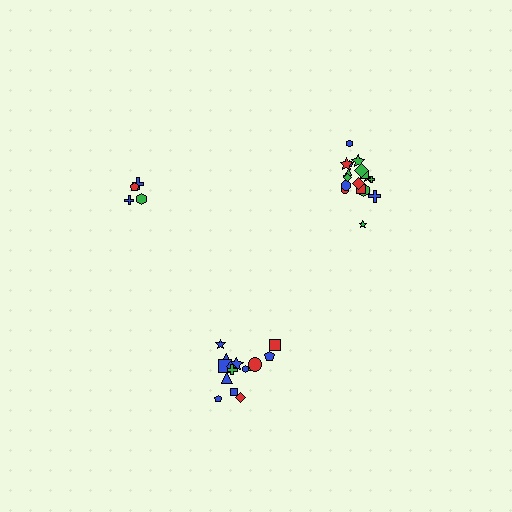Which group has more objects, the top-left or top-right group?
The top-right group.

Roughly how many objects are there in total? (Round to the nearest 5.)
Roughly 35 objects in total.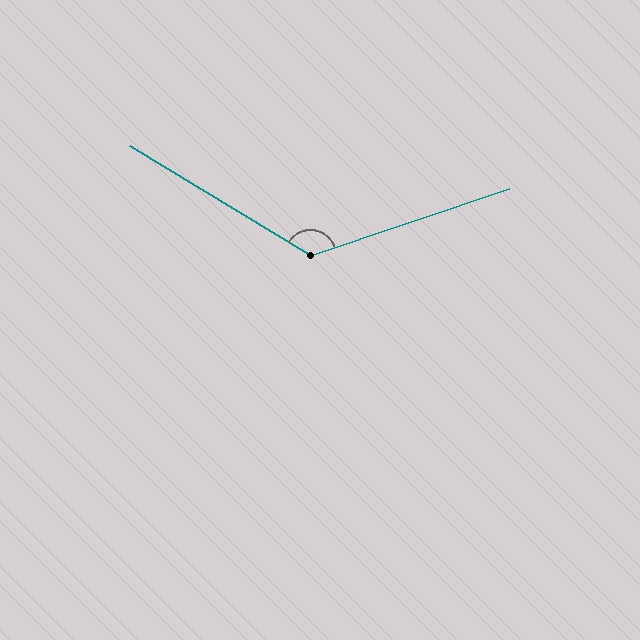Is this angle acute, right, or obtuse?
It is obtuse.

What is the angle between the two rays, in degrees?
Approximately 130 degrees.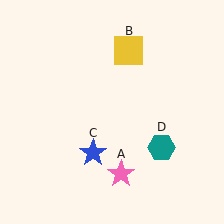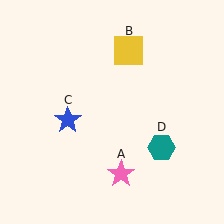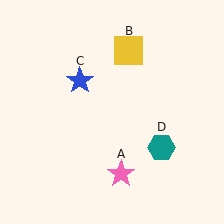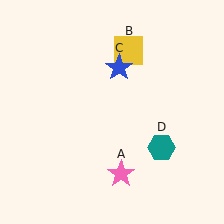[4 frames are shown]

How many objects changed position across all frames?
1 object changed position: blue star (object C).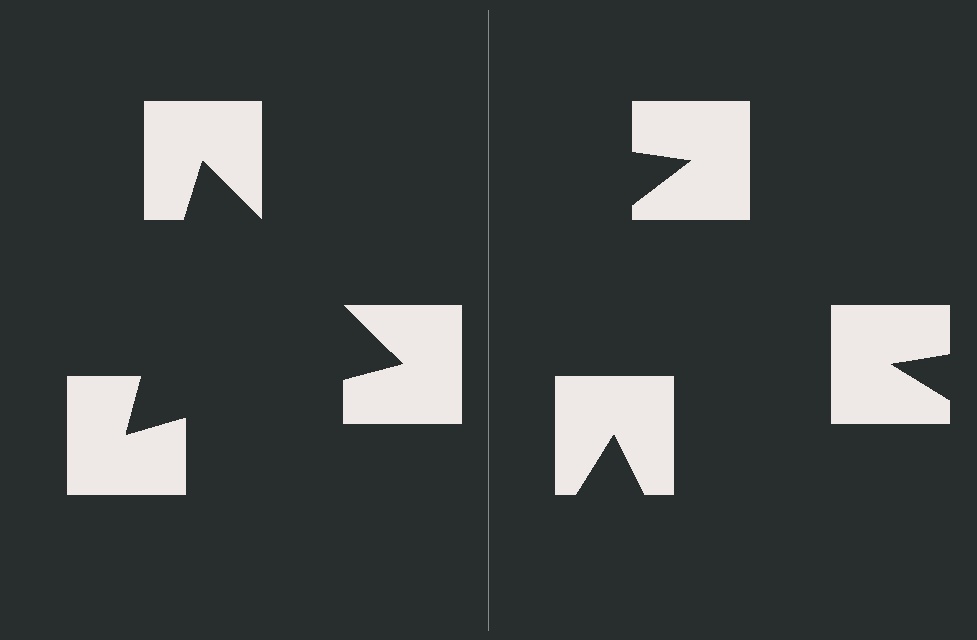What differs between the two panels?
The notched squares are positioned identically on both sides; only the wedge orientations differ. On the left they align to a triangle; on the right they are misaligned.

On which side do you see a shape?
An illusory triangle appears on the left side. On the right side the wedge cuts are rotated, so no coherent shape forms.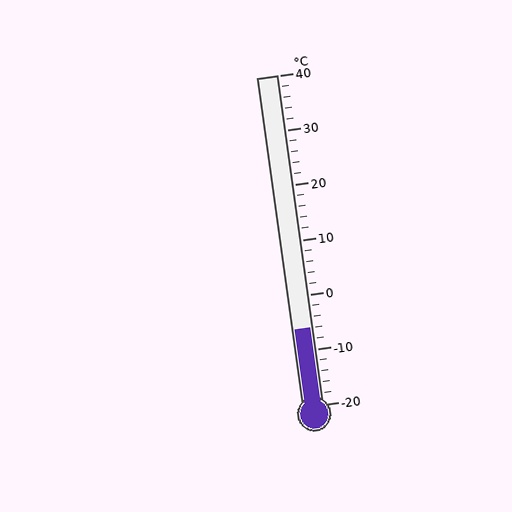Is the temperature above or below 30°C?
The temperature is below 30°C.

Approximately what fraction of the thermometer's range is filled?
The thermometer is filled to approximately 25% of its range.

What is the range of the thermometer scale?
The thermometer scale ranges from -20°C to 40°C.